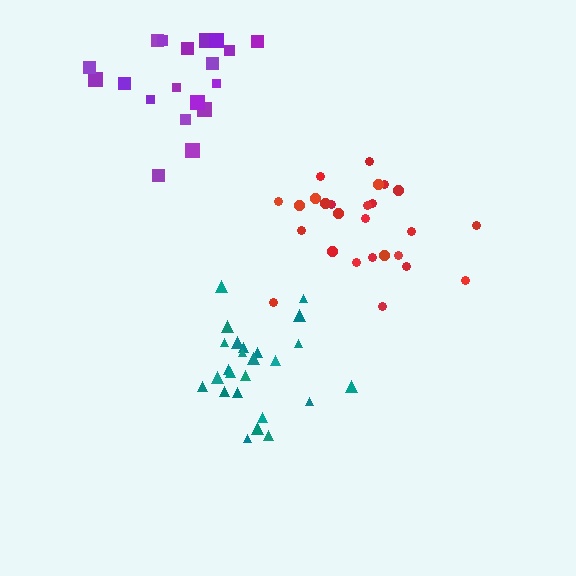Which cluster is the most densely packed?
Red.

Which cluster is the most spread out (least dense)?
Teal.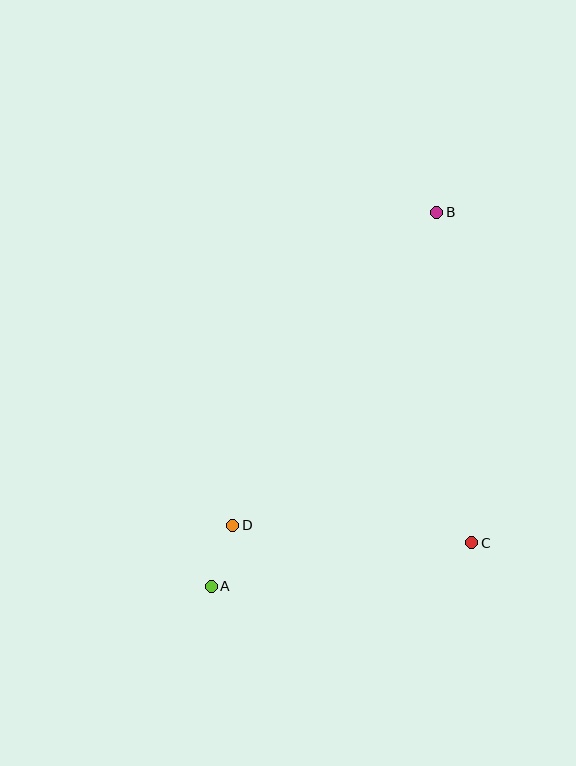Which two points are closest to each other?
Points A and D are closest to each other.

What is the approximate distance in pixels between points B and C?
The distance between B and C is approximately 332 pixels.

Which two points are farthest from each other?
Points A and B are farthest from each other.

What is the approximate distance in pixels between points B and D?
The distance between B and D is approximately 373 pixels.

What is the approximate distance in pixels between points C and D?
The distance between C and D is approximately 240 pixels.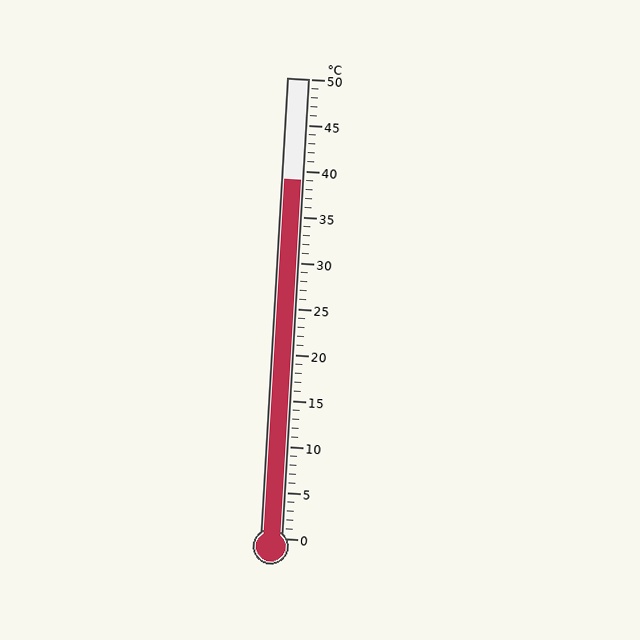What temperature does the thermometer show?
The thermometer shows approximately 39°C.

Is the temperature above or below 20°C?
The temperature is above 20°C.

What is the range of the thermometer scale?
The thermometer scale ranges from 0°C to 50°C.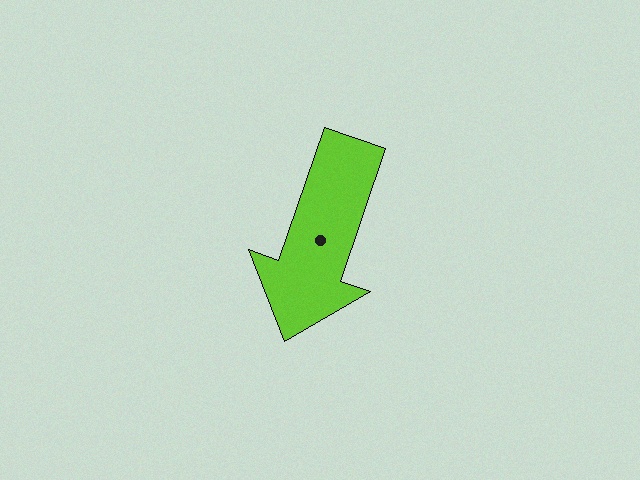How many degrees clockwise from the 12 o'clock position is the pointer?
Approximately 199 degrees.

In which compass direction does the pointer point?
South.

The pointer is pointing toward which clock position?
Roughly 7 o'clock.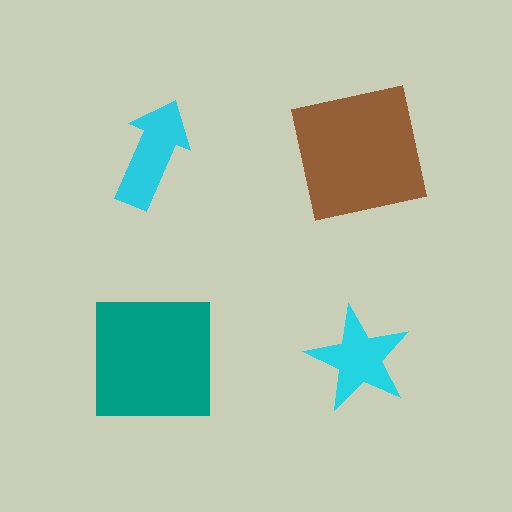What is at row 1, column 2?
A brown square.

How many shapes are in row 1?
2 shapes.